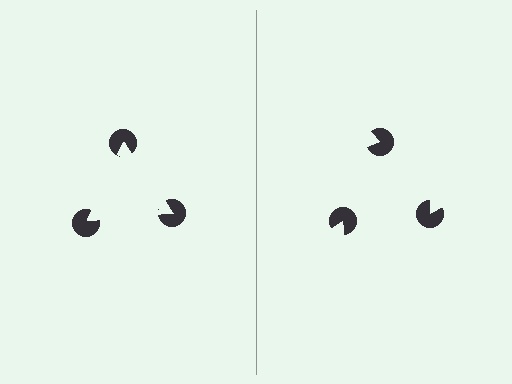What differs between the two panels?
The pac-man discs are positioned identically on both sides; only the wedge orientations differ. On the left they align to a triangle; on the right they are misaligned.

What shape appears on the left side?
An illusory triangle.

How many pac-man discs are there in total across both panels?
6 — 3 on each side.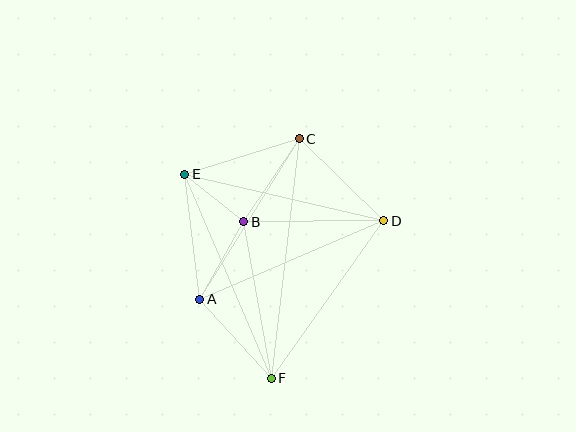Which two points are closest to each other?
Points B and E are closest to each other.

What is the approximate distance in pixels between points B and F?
The distance between B and F is approximately 159 pixels.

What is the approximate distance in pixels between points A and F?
The distance between A and F is approximately 107 pixels.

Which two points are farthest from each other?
Points C and F are farthest from each other.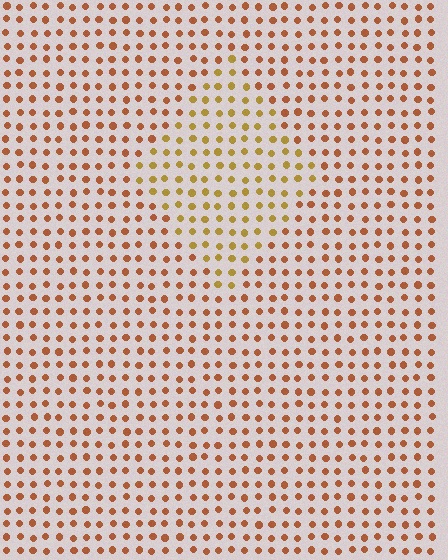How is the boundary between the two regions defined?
The boundary is defined purely by a slight shift in hue (about 28 degrees). Spacing, size, and orientation are identical on both sides.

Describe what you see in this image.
The image is filled with small brown elements in a uniform arrangement. A diamond-shaped region is visible where the elements are tinted to a slightly different hue, forming a subtle color boundary.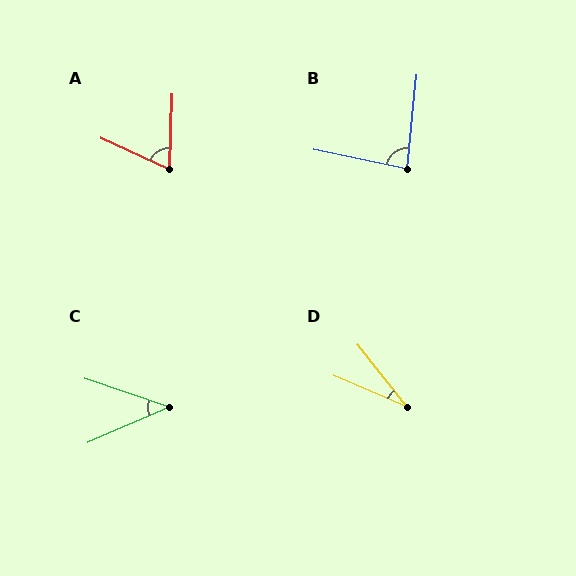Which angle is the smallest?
D, at approximately 28 degrees.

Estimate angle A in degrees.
Approximately 67 degrees.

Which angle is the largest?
B, at approximately 84 degrees.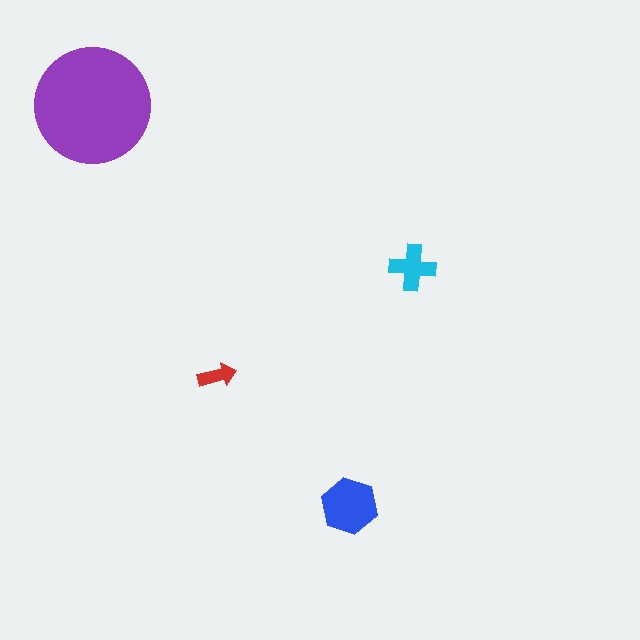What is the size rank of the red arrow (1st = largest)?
4th.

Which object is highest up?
The purple circle is topmost.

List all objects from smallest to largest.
The red arrow, the cyan cross, the blue hexagon, the purple circle.